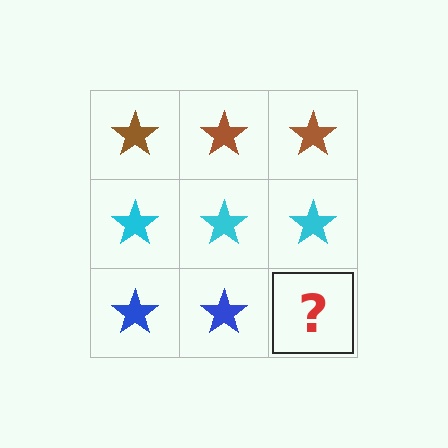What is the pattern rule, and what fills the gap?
The rule is that each row has a consistent color. The gap should be filled with a blue star.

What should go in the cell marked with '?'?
The missing cell should contain a blue star.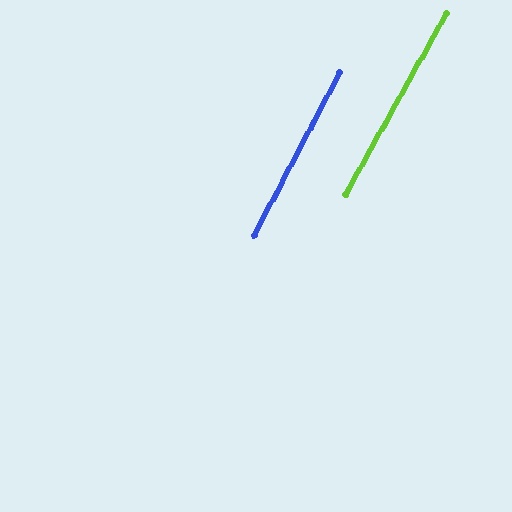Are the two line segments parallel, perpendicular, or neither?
Parallel — their directions differ by only 1.3°.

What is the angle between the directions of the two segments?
Approximately 1 degree.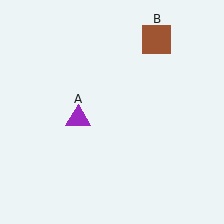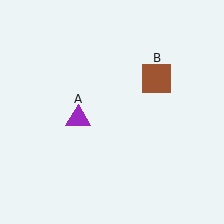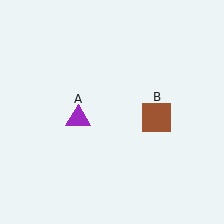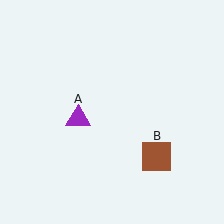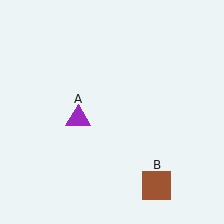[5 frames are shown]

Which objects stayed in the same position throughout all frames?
Purple triangle (object A) remained stationary.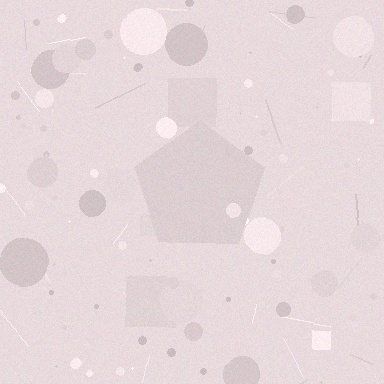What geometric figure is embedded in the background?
A pentagon is embedded in the background.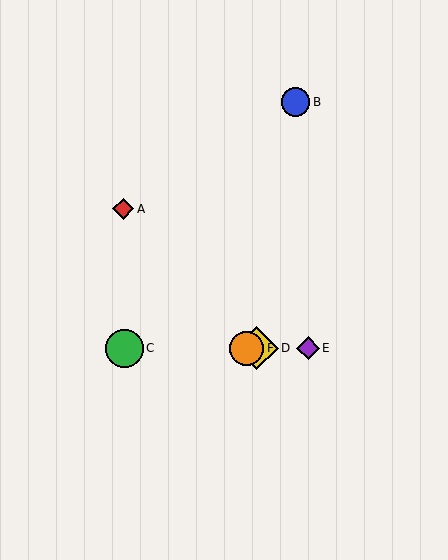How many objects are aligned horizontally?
4 objects (C, D, E, F) are aligned horizontally.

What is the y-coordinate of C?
Object C is at y≈348.